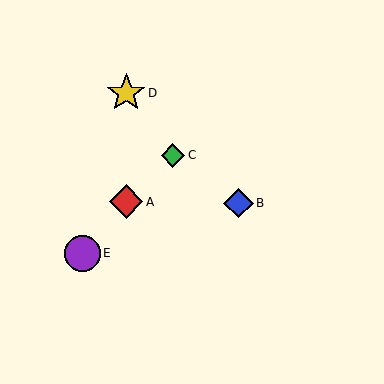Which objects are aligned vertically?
Objects A, D are aligned vertically.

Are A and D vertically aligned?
Yes, both are at x≈126.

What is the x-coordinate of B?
Object B is at x≈239.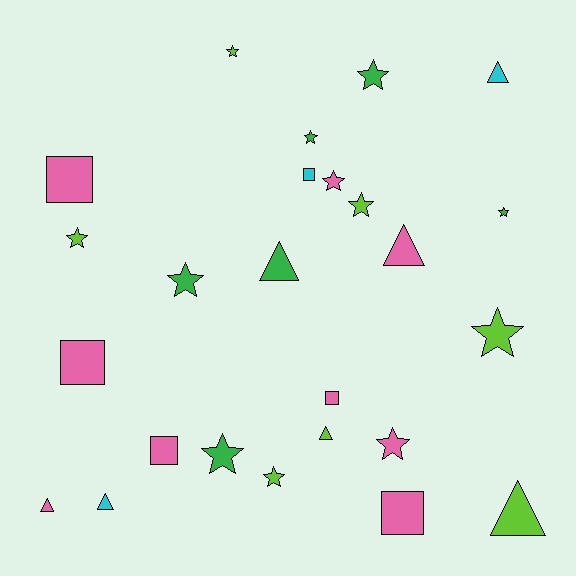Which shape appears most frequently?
Star, with 12 objects.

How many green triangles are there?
There is 1 green triangle.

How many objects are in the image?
There are 25 objects.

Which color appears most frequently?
Pink, with 9 objects.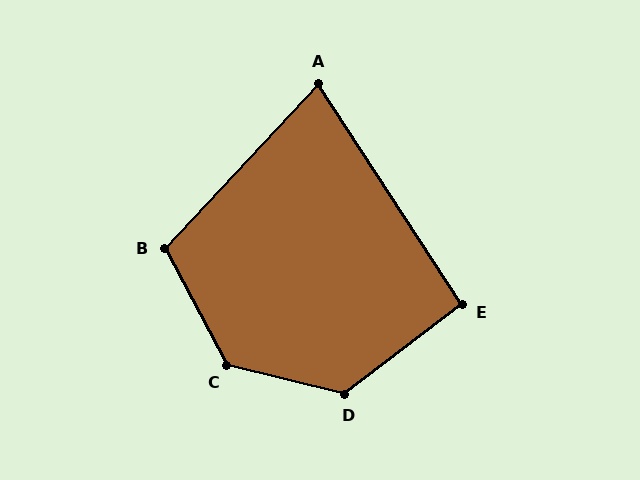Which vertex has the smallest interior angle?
A, at approximately 76 degrees.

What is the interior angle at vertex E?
Approximately 94 degrees (approximately right).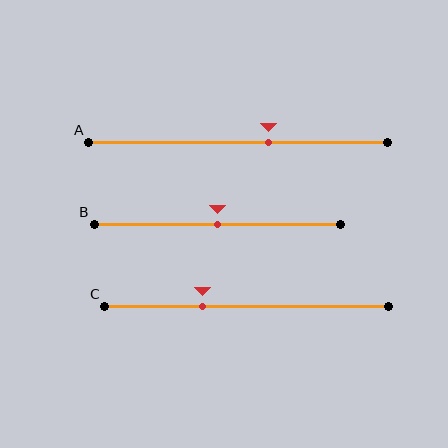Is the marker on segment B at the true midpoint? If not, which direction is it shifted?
Yes, the marker on segment B is at the true midpoint.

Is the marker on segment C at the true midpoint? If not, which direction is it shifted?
No, the marker on segment C is shifted to the left by about 16% of the segment length.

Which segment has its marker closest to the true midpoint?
Segment B has its marker closest to the true midpoint.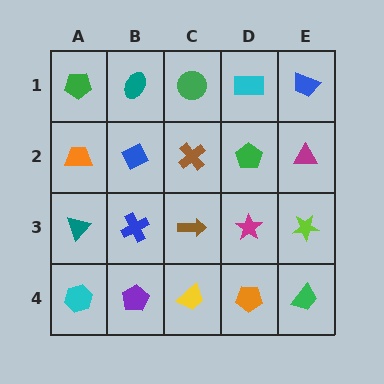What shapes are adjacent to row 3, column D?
A green pentagon (row 2, column D), an orange pentagon (row 4, column D), a brown arrow (row 3, column C), a lime star (row 3, column E).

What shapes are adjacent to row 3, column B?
A blue diamond (row 2, column B), a purple pentagon (row 4, column B), a teal triangle (row 3, column A), a brown arrow (row 3, column C).